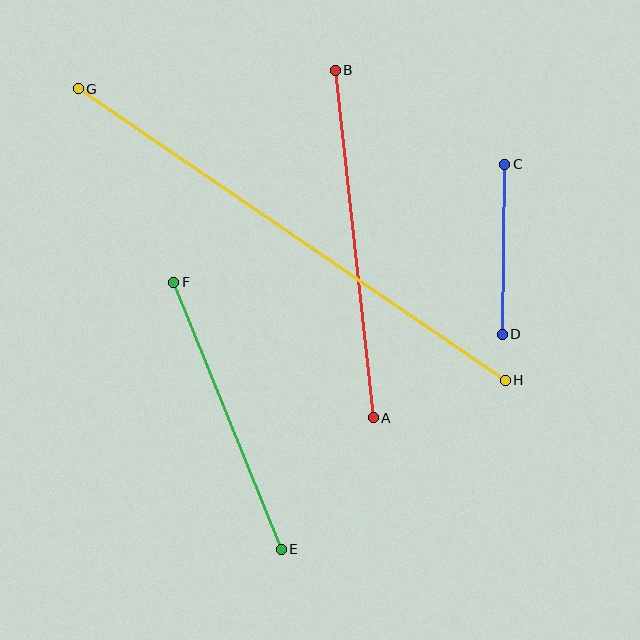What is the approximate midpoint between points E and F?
The midpoint is at approximately (228, 416) pixels.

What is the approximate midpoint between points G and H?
The midpoint is at approximately (292, 234) pixels.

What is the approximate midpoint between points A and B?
The midpoint is at approximately (354, 244) pixels.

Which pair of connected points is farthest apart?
Points G and H are farthest apart.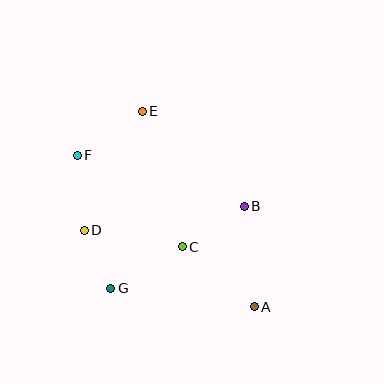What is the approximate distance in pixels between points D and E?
The distance between D and E is approximately 132 pixels.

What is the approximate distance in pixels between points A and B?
The distance between A and B is approximately 101 pixels.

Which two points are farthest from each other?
Points A and F are farthest from each other.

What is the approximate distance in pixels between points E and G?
The distance between E and G is approximately 180 pixels.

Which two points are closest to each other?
Points D and G are closest to each other.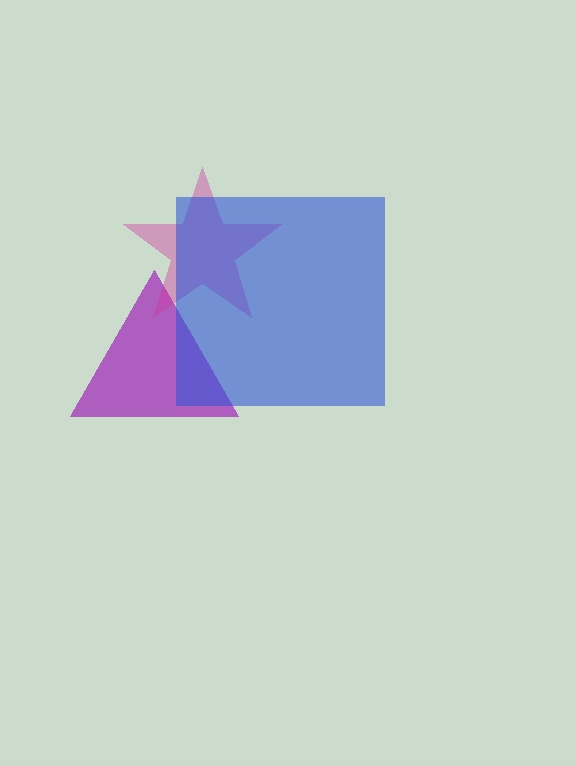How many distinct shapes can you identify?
There are 3 distinct shapes: a purple triangle, a magenta star, a blue square.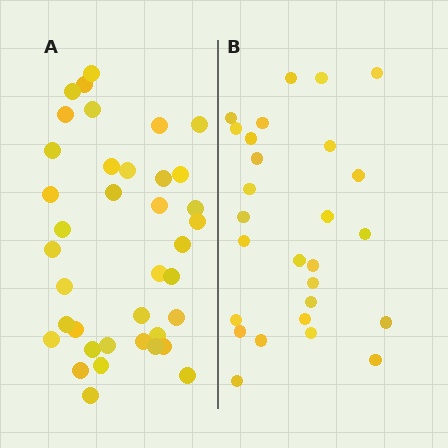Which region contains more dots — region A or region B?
Region A (the left region) has more dots.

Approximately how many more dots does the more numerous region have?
Region A has roughly 12 or so more dots than region B.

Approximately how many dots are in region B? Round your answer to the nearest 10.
About 30 dots. (The exact count is 27, which rounds to 30.)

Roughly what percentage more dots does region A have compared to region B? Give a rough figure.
About 40% more.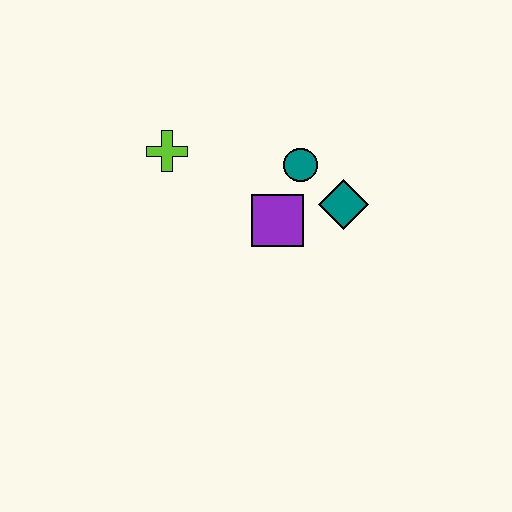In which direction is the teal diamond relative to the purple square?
The teal diamond is to the right of the purple square.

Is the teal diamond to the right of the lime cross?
Yes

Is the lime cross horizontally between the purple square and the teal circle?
No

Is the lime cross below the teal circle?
No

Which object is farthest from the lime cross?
The teal diamond is farthest from the lime cross.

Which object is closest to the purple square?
The teal circle is closest to the purple square.